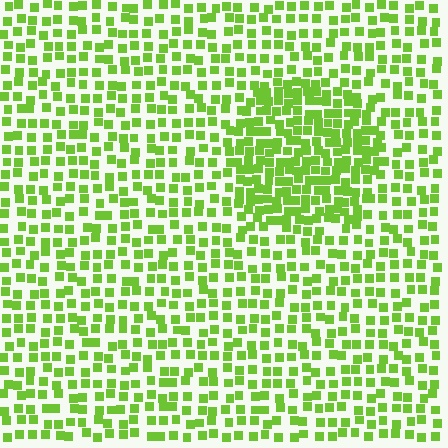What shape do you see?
I see a circle.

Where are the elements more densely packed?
The elements are more densely packed inside the circle boundary.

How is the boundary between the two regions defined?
The boundary is defined by a change in element density (approximately 1.8x ratio). All elements are the same color, size, and shape.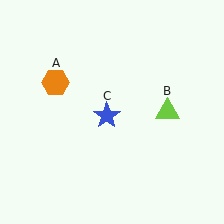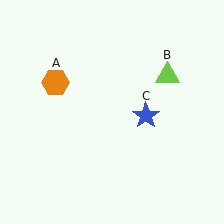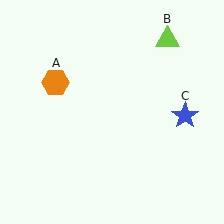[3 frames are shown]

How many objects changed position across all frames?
2 objects changed position: lime triangle (object B), blue star (object C).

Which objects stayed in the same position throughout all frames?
Orange hexagon (object A) remained stationary.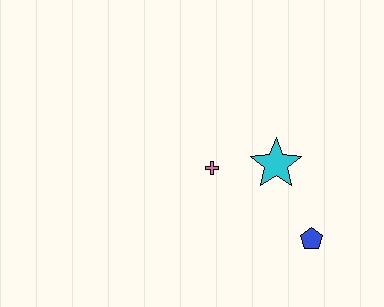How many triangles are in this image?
There are no triangles.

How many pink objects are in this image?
There is 1 pink object.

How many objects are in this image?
There are 3 objects.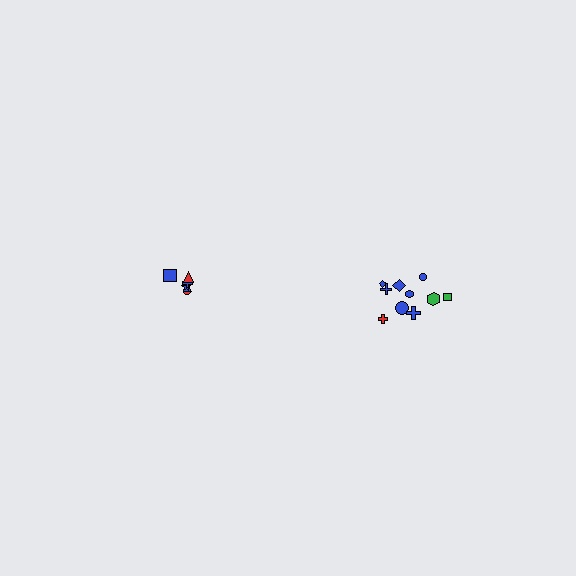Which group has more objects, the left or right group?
The right group.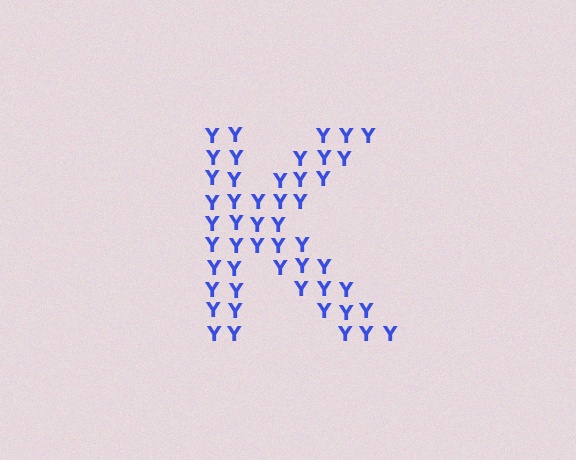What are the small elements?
The small elements are letter Y's.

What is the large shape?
The large shape is the letter K.